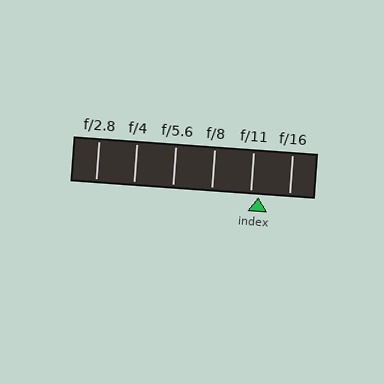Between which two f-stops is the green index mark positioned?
The index mark is between f/11 and f/16.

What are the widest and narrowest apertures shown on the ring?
The widest aperture shown is f/2.8 and the narrowest is f/16.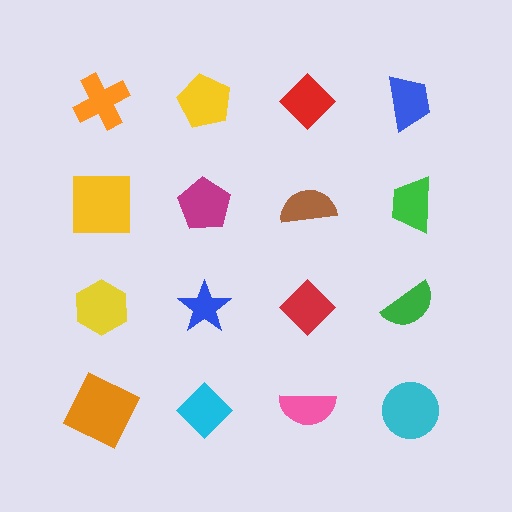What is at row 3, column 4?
A green semicircle.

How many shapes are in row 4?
4 shapes.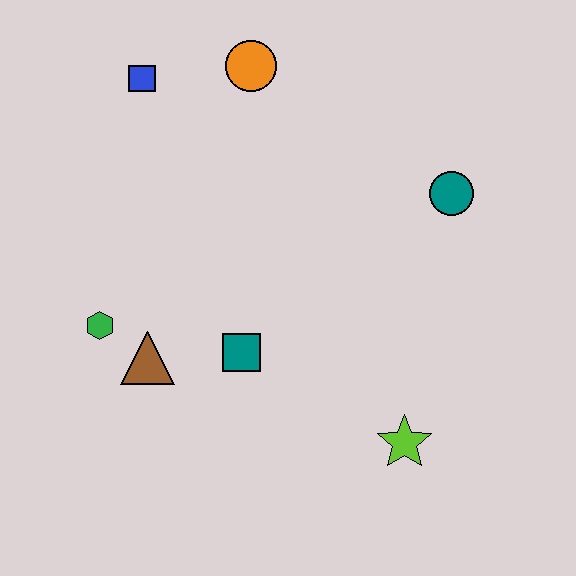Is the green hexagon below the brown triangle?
No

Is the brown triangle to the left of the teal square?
Yes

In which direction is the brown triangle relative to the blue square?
The brown triangle is below the blue square.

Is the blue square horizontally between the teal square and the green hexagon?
Yes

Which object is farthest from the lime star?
The blue square is farthest from the lime star.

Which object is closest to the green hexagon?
The brown triangle is closest to the green hexagon.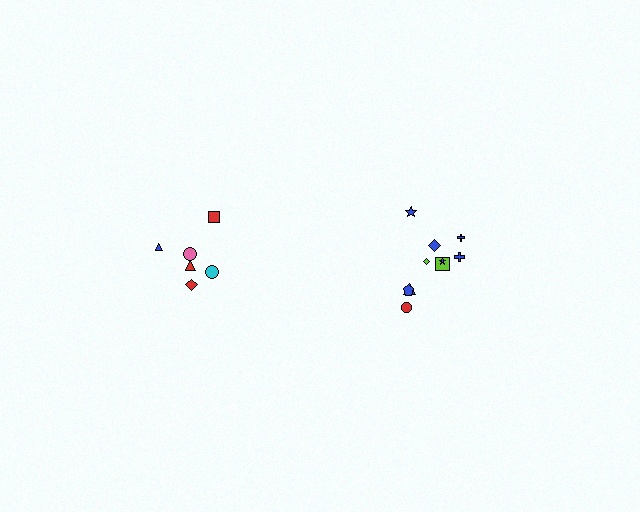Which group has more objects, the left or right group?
The right group.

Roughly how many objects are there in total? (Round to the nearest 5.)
Roughly 15 objects in total.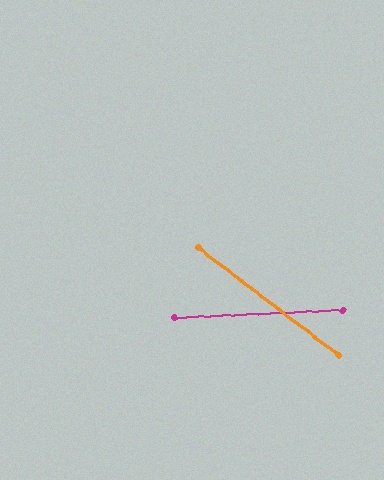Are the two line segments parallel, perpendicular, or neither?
Neither parallel nor perpendicular — they differ by about 40°.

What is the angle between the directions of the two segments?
Approximately 40 degrees.